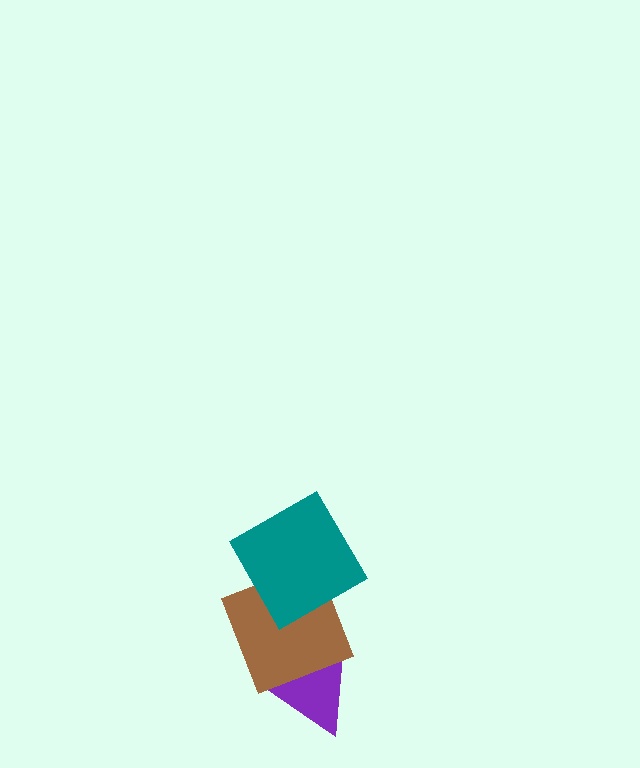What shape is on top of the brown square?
The teal square is on top of the brown square.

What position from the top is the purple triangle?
The purple triangle is 3rd from the top.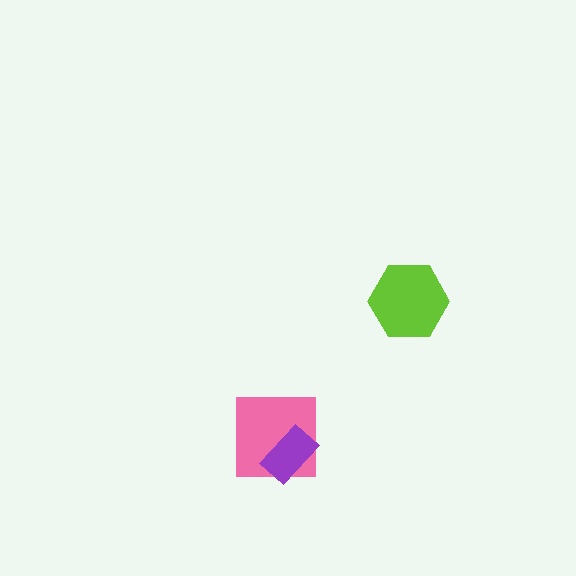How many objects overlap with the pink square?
1 object overlaps with the pink square.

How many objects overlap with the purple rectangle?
1 object overlaps with the purple rectangle.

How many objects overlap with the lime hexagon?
0 objects overlap with the lime hexagon.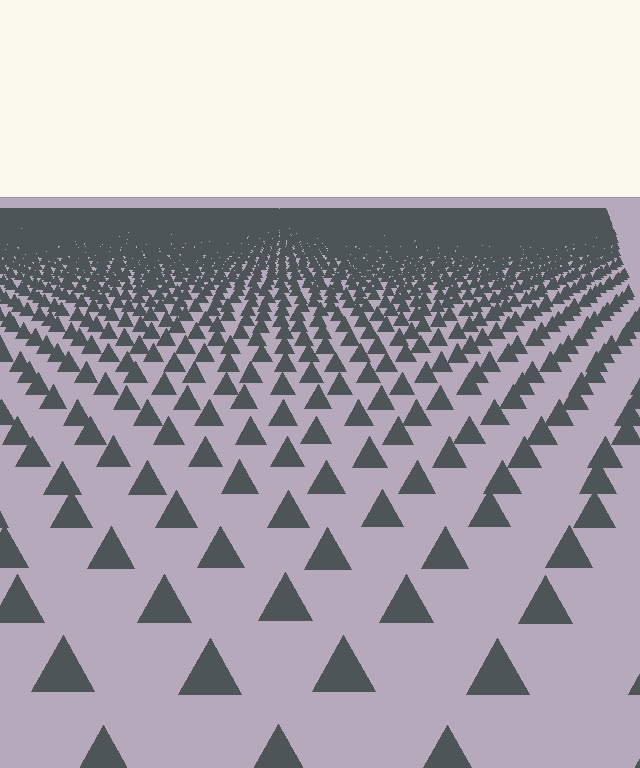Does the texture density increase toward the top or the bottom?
Density increases toward the top.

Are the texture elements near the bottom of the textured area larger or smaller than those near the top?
Larger. Near the bottom, elements are closer to the viewer and appear at a bigger on-screen size.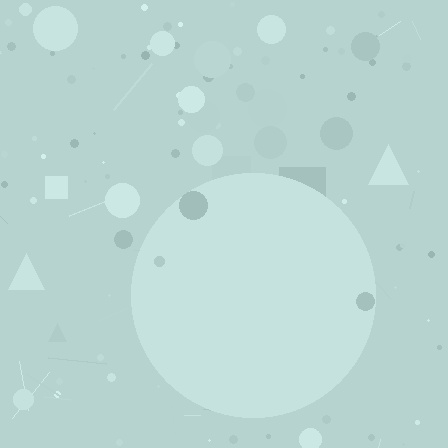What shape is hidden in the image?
A circle is hidden in the image.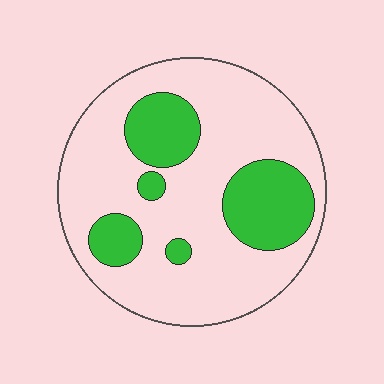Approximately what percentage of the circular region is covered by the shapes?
Approximately 25%.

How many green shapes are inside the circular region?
5.